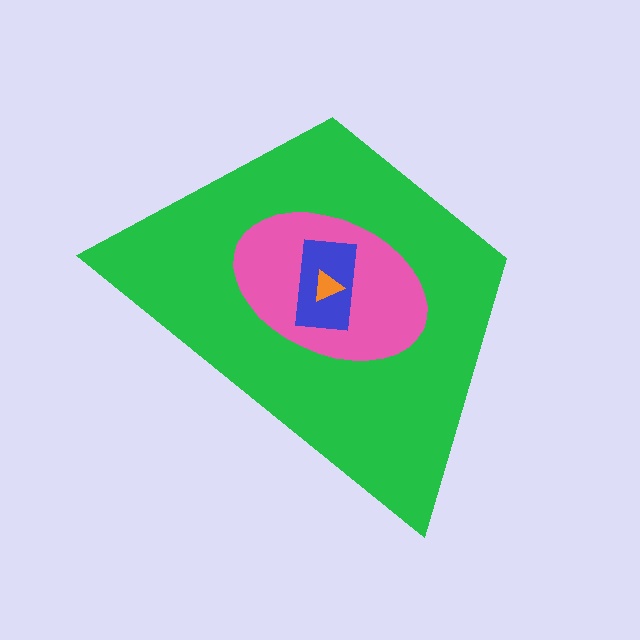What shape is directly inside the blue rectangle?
The orange triangle.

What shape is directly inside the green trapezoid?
The pink ellipse.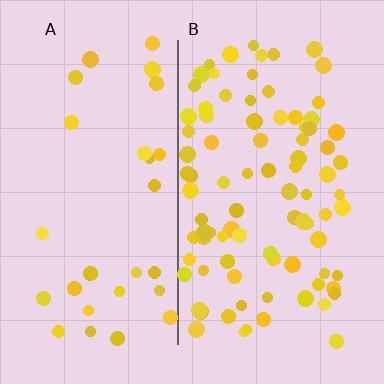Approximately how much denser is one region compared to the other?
Approximately 3.0× — region B over region A.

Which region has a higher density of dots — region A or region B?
B (the right).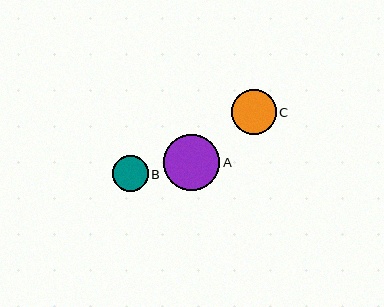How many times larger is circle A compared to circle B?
Circle A is approximately 1.6 times the size of circle B.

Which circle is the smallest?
Circle B is the smallest with a size of approximately 36 pixels.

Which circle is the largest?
Circle A is the largest with a size of approximately 56 pixels.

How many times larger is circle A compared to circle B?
Circle A is approximately 1.6 times the size of circle B.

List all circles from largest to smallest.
From largest to smallest: A, C, B.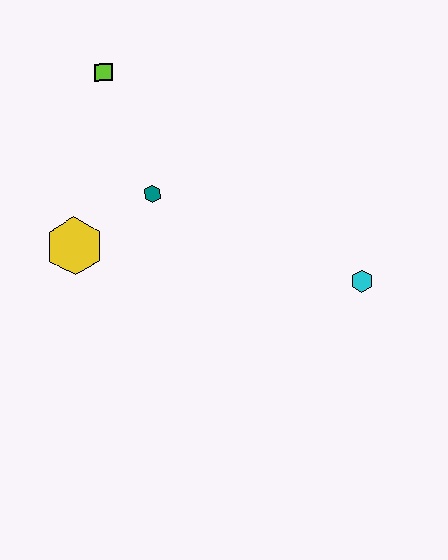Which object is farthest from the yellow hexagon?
The cyan hexagon is farthest from the yellow hexagon.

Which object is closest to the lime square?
The teal hexagon is closest to the lime square.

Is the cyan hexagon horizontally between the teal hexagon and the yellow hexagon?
No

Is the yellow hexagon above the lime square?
No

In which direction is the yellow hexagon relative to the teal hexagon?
The yellow hexagon is to the left of the teal hexagon.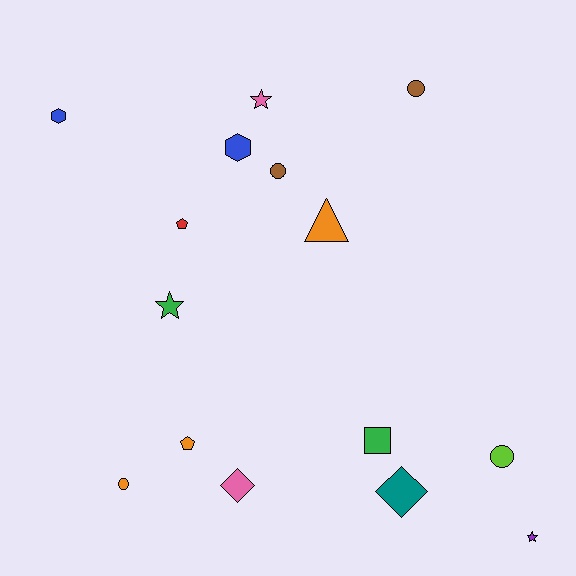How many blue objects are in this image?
There are 2 blue objects.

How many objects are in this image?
There are 15 objects.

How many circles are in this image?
There are 4 circles.